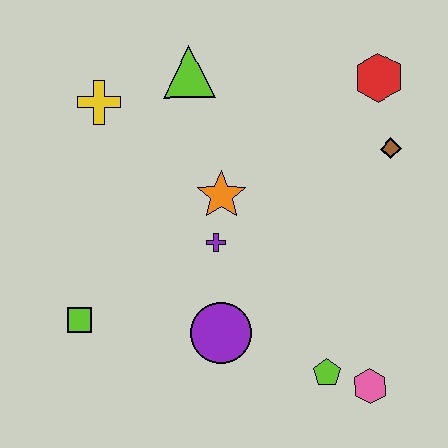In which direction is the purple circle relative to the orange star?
The purple circle is below the orange star.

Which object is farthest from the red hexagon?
The lime square is farthest from the red hexagon.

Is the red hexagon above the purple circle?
Yes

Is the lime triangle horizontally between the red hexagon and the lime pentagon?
No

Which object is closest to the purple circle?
The purple cross is closest to the purple circle.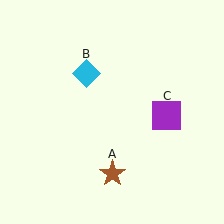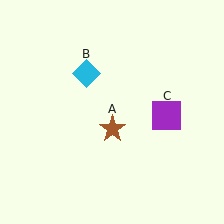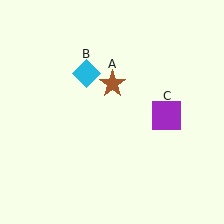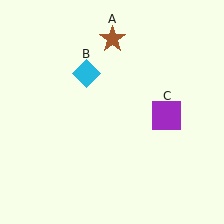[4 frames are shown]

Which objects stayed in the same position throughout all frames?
Cyan diamond (object B) and purple square (object C) remained stationary.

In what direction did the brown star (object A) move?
The brown star (object A) moved up.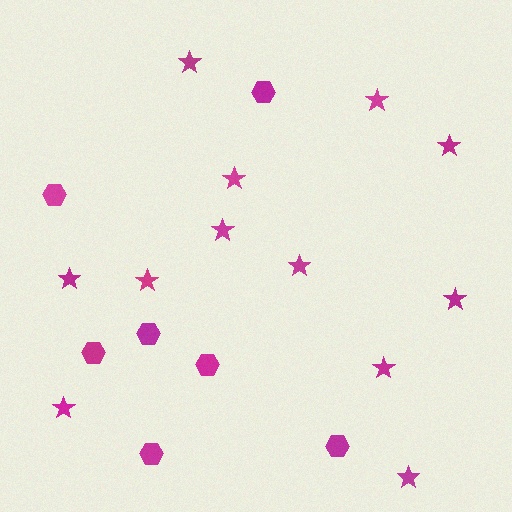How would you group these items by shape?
There are 2 groups: one group of stars (12) and one group of hexagons (7).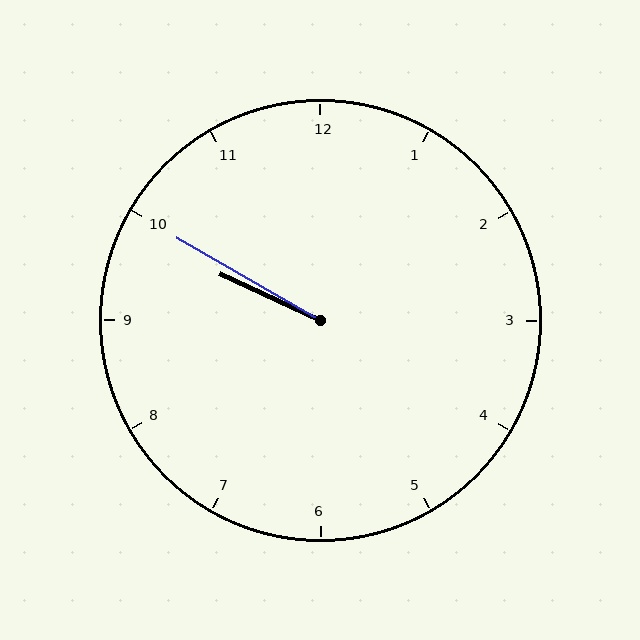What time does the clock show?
9:50.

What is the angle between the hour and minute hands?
Approximately 5 degrees.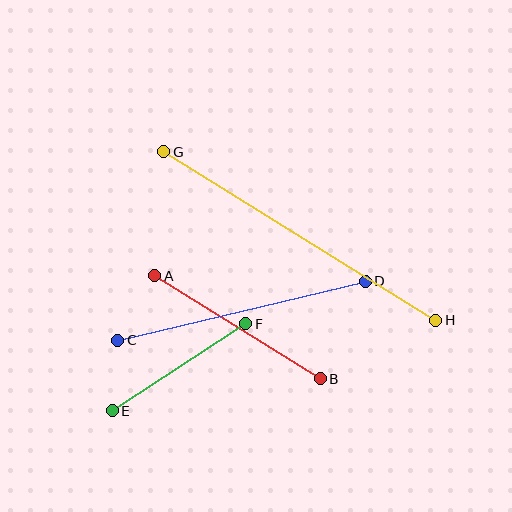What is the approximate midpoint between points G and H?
The midpoint is at approximately (300, 236) pixels.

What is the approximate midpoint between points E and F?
The midpoint is at approximately (179, 367) pixels.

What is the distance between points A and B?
The distance is approximately 195 pixels.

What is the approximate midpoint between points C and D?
The midpoint is at approximately (242, 311) pixels.